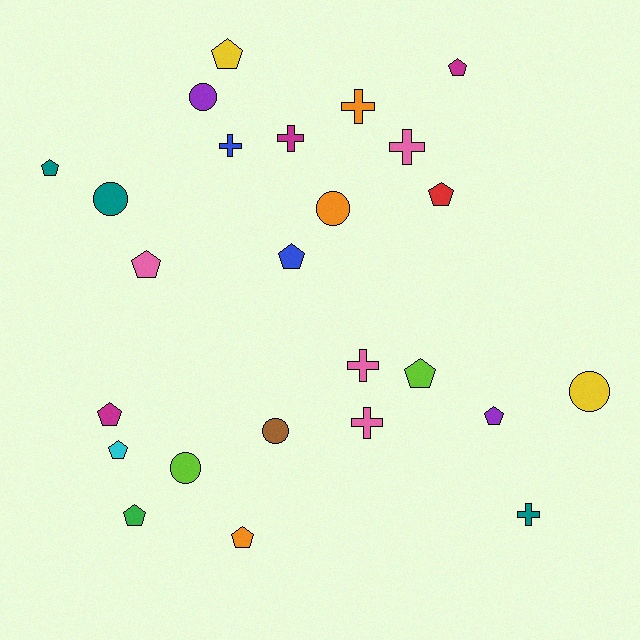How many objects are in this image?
There are 25 objects.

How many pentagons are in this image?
There are 12 pentagons.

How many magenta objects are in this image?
There are 3 magenta objects.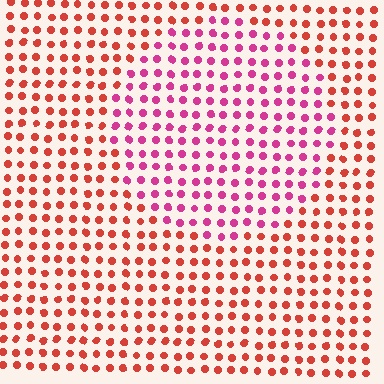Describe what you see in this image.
The image is filled with small red elements in a uniform arrangement. A circle-shaped region is visible where the elements are tinted to a slightly different hue, forming a subtle color boundary.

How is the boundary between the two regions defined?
The boundary is defined purely by a slight shift in hue (about 39 degrees). Spacing, size, and orientation are identical on both sides.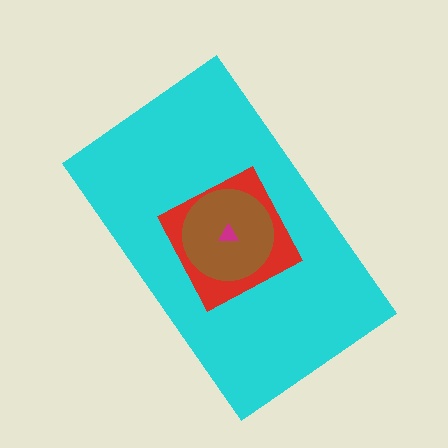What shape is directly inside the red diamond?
The brown circle.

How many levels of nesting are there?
4.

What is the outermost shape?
The cyan rectangle.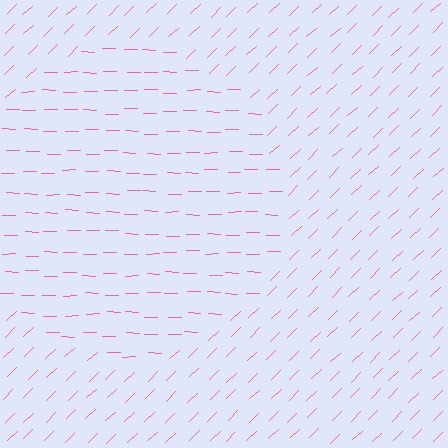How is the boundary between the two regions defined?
The boundary is defined purely by a change in line orientation (approximately 45 degrees difference). All lines are the same color and thickness.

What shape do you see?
I see a circle.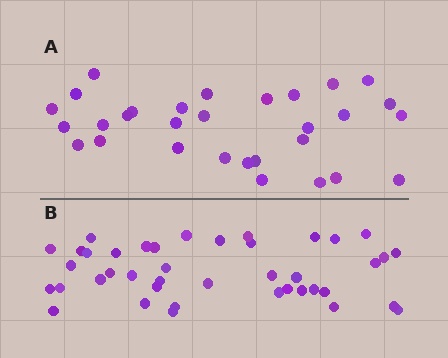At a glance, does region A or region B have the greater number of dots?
Region B (the bottom region) has more dots.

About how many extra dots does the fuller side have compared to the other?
Region B has roughly 12 or so more dots than region A.